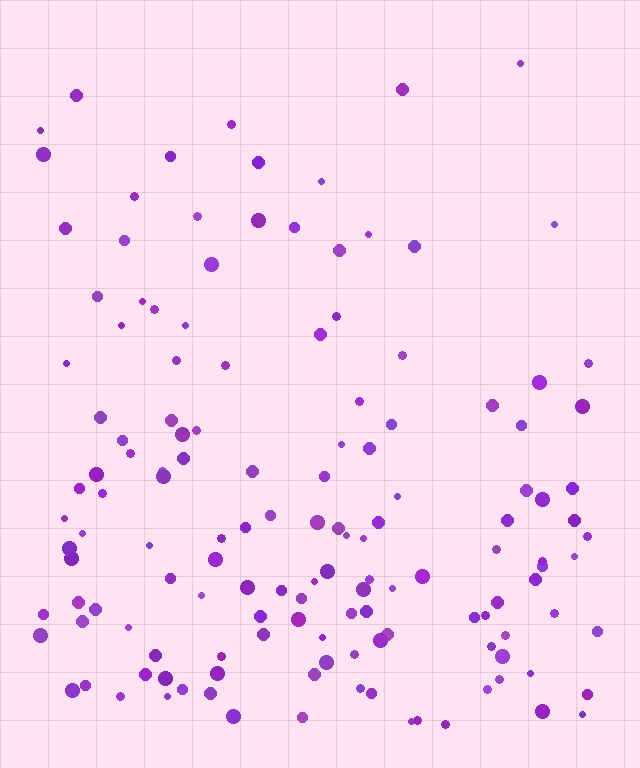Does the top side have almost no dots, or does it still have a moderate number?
Still a moderate number, just noticeably fewer than the bottom.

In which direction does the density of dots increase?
From top to bottom, with the bottom side densest.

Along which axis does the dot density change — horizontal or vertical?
Vertical.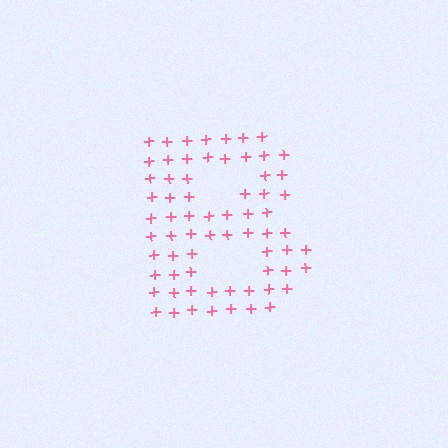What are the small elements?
The small elements are plus signs.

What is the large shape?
The large shape is the letter B.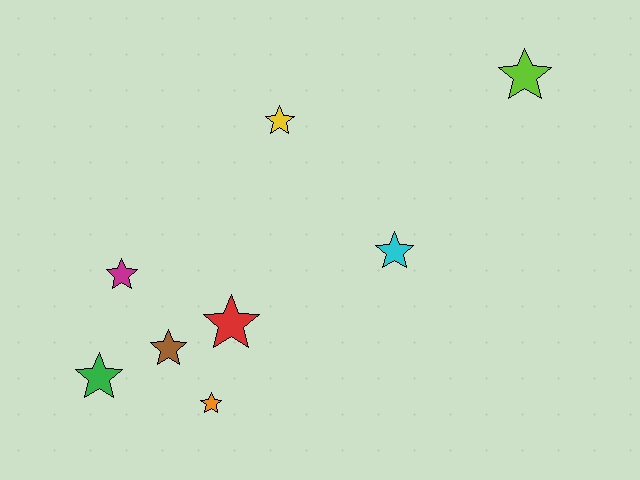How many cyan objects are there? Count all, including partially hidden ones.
There is 1 cyan object.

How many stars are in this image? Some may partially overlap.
There are 8 stars.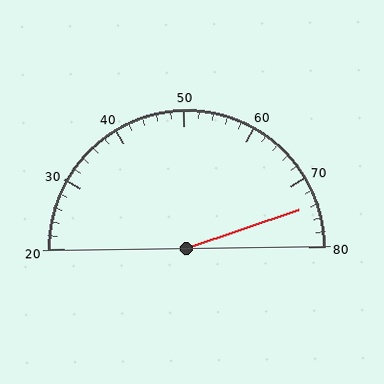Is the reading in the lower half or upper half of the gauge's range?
The reading is in the upper half of the range (20 to 80).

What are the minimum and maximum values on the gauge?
The gauge ranges from 20 to 80.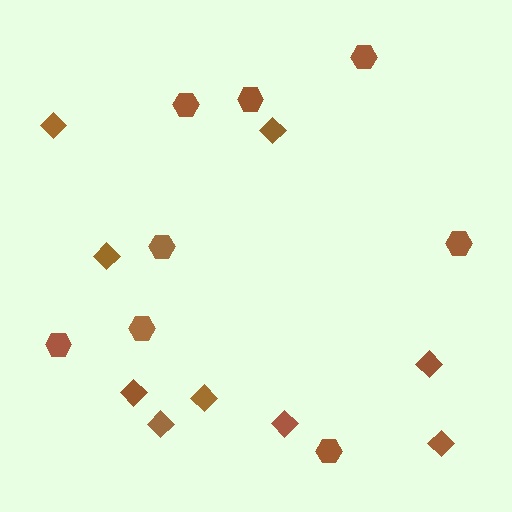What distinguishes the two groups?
There are 2 groups: one group of diamonds (9) and one group of hexagons (8).